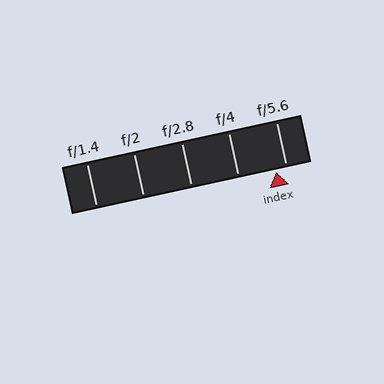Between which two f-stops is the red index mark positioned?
The index mark is between f/4 and f/5.6.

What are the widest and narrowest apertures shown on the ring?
The widest aperture shown is f/1.4 and the narrowest is f/5.6.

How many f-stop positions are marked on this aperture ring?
There are 5 f-stop positions marked.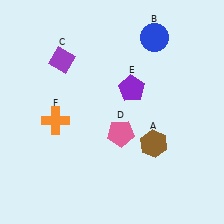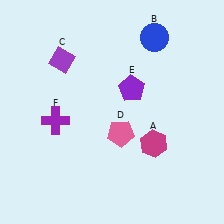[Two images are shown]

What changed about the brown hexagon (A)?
In Image 1, A is brown. In Image 2, it changed to magenta.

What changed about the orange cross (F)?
In Image 1, F is orange. In Image 2, it changed to purple.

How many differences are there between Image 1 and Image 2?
There are 2 differences between the two images.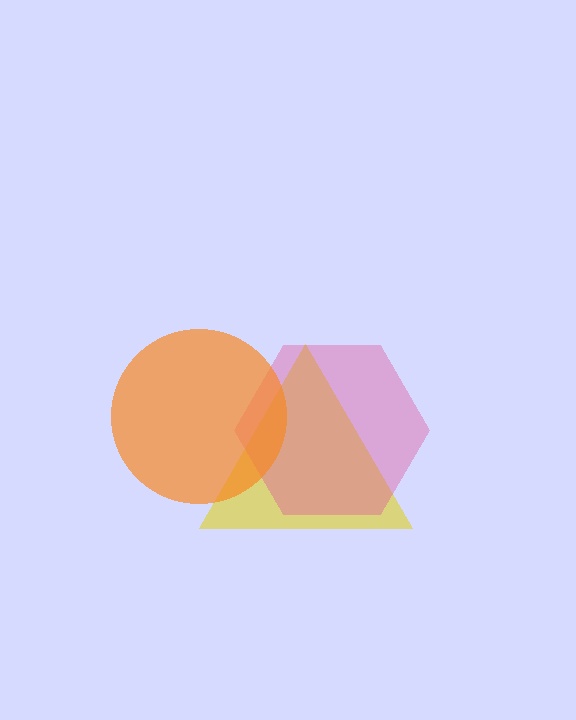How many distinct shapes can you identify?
There are 3 distinct shapes: a yellow triangle, a pink hexagon, an orange circle.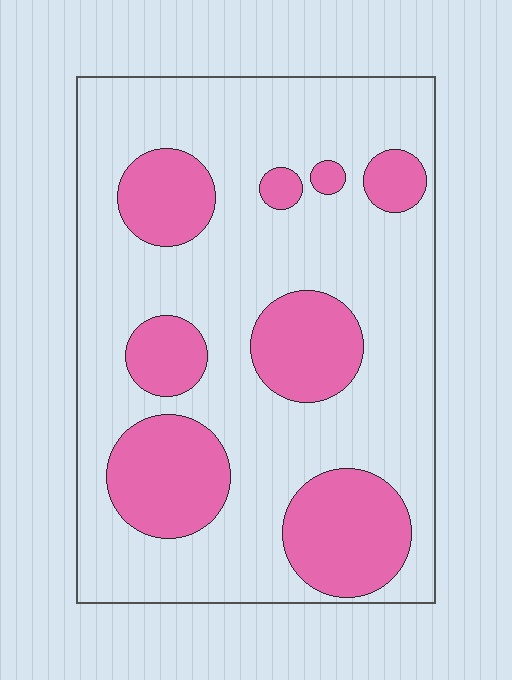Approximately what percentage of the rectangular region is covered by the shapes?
Approximately 30%.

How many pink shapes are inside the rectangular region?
8.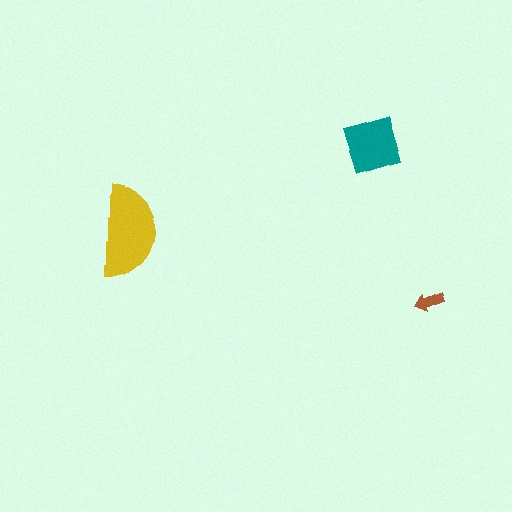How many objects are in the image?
There are 3 objects in the image.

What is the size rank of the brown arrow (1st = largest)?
3rd.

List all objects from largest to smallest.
The yellow semicircle, the teal diamond, the brown arrow.